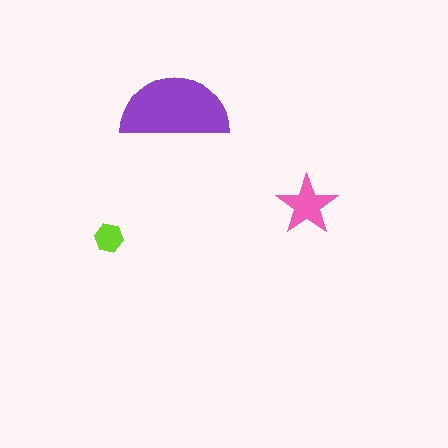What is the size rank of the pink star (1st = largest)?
2nd.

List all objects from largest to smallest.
The purple semicircle, the pink star, the lime hexagon.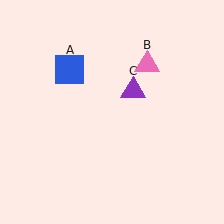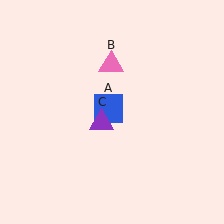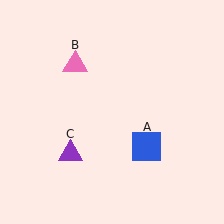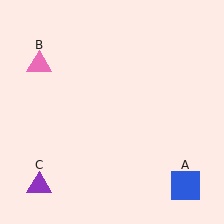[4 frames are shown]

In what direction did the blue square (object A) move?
The blue square (object A) moved down and to the right.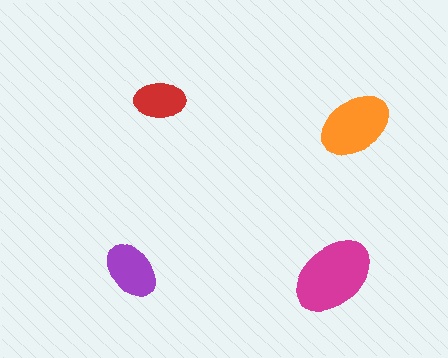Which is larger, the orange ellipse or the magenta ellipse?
The magenta one.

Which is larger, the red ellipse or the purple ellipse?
The purple one.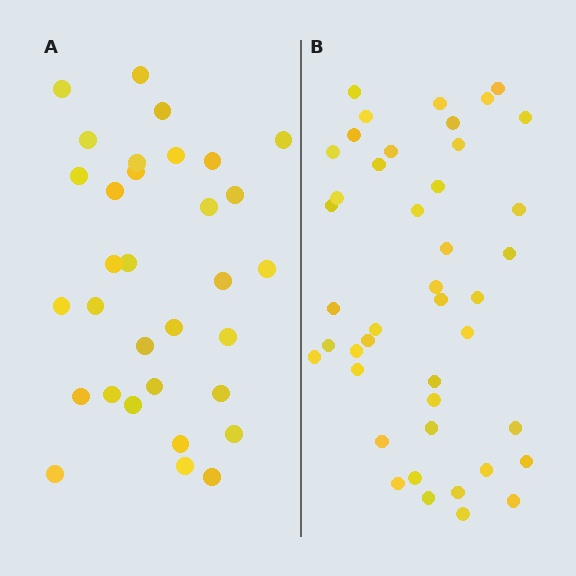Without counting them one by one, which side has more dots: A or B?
Region B (the right region) has more dots.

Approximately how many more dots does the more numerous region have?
Region B has roughly 12 or so more dots than region A.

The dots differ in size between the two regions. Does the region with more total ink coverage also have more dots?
No. Region A has more total ink coverage because its dots are larger, but region B actually contains more individual dots. Total area can be misleading — the number of items is what matters here.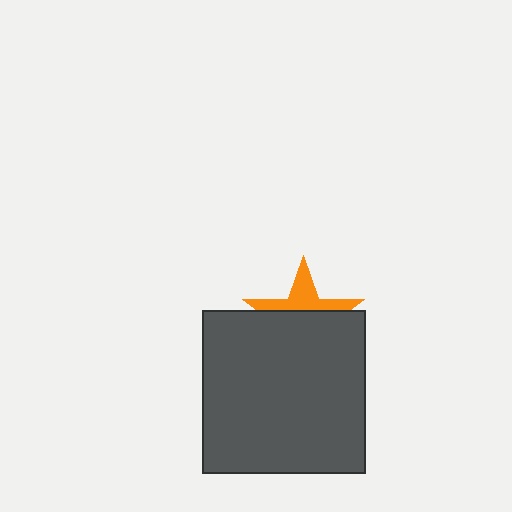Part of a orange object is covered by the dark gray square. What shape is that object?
It is a star.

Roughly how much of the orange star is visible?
A small part of it is visible (roughly 37%).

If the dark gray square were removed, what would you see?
You would see the complete orange star.